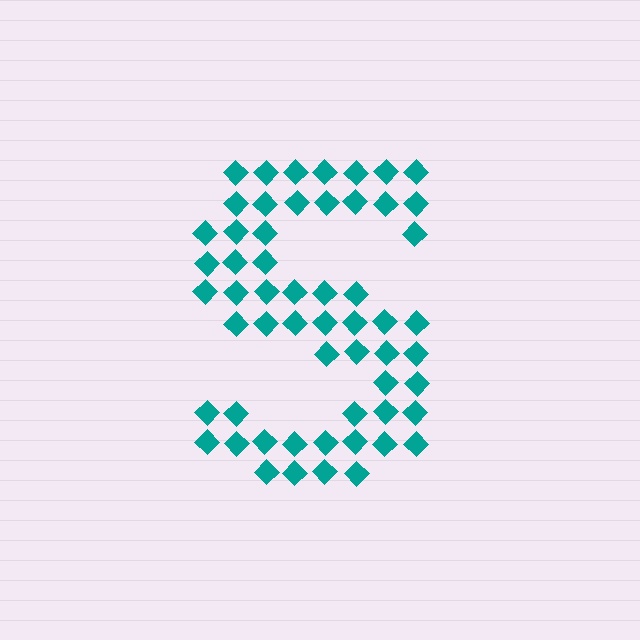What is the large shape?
The large shape is the letter S.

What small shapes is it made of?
It is made of small diamonds.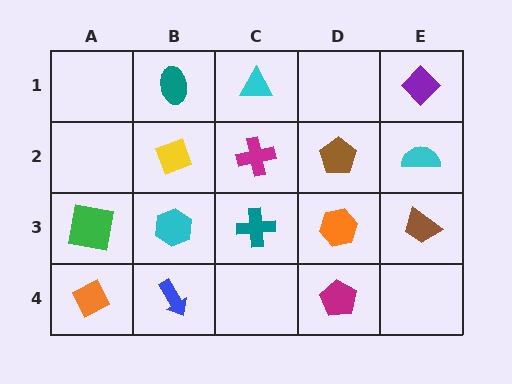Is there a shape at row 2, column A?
No, that cell is empty.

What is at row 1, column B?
A teal ellipse.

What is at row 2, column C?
A magenta cross.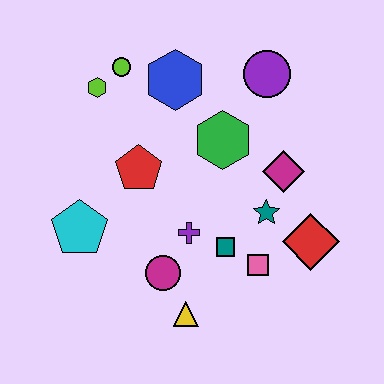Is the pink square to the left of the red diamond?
Yes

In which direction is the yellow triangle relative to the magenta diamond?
The yellow triangle is below the magenta diamond.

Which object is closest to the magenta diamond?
The teal star is closest to the magenta diamond.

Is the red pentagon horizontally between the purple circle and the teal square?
No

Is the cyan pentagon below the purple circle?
Yes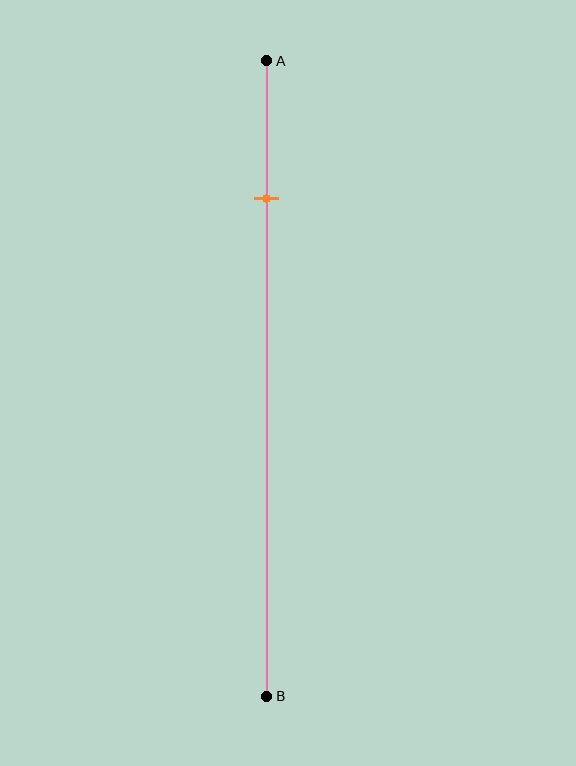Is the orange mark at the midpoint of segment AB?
No, the mark is at about 20% from A, not at the 50% midpoint.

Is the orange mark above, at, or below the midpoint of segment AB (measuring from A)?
The orange mark is above the midpoint of segment AB.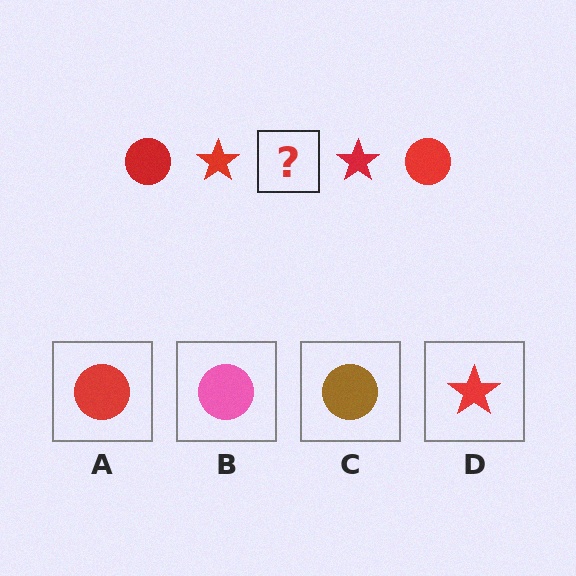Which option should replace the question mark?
Option A.